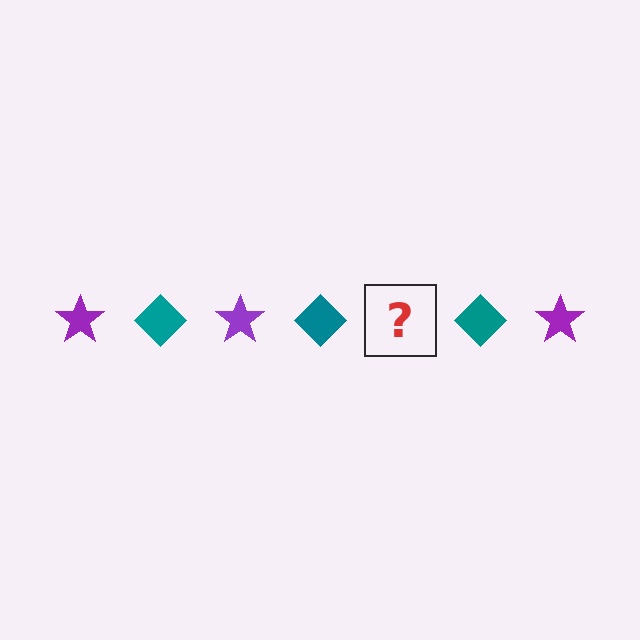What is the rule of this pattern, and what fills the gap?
The rule is that the pattern alternates between purple star and teal diamond. The gap should be filled with a purple star.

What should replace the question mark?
The question mark should be replaced with a purple star.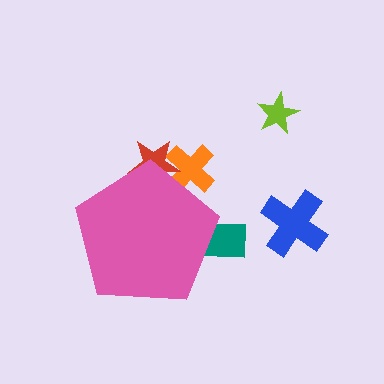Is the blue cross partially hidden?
No, the blue cross is fully visible.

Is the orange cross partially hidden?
Yes, the orange cross is partially hidden behind the pink pentagon.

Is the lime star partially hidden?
No, the lime star is fully visible.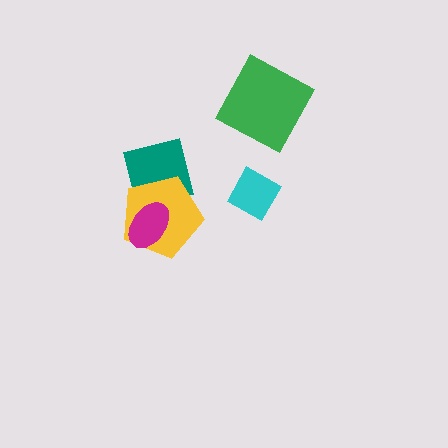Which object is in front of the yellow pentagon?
The magenta ellipse is in front of the yellow pentagon.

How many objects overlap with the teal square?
1 object overlaps with the teal square.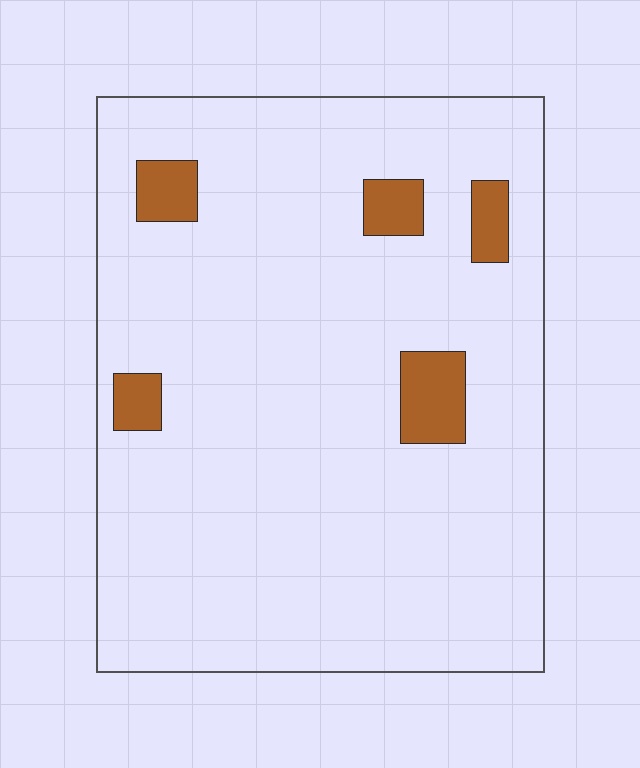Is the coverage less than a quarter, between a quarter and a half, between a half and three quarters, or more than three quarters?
Less than a quarter.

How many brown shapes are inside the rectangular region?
5.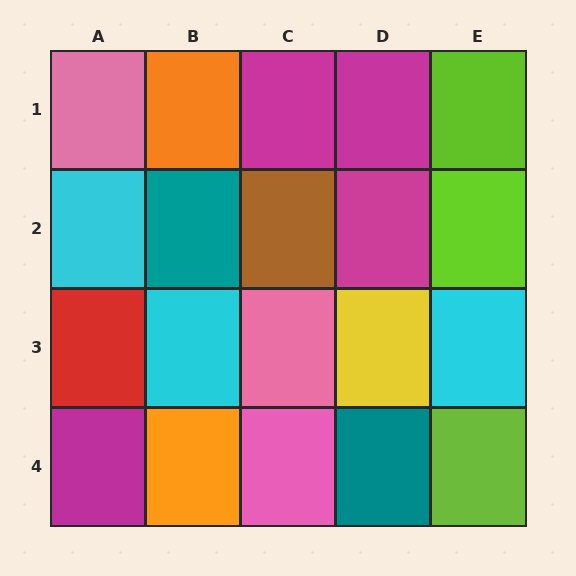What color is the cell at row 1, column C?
Magenta.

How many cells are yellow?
1 cell is yellow.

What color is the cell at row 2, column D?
Magenta.